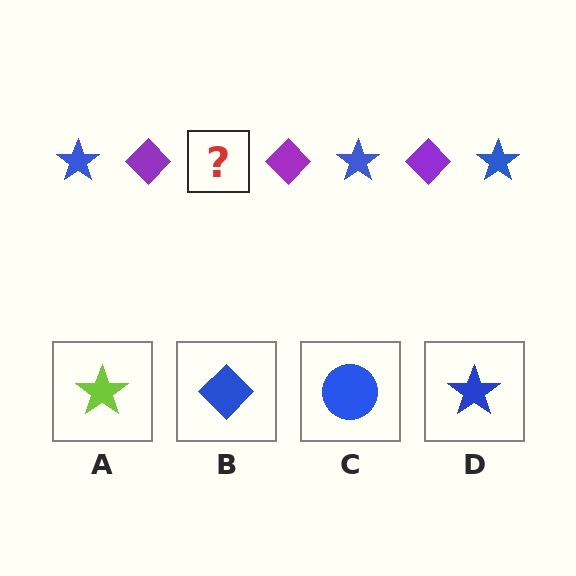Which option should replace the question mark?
Option D.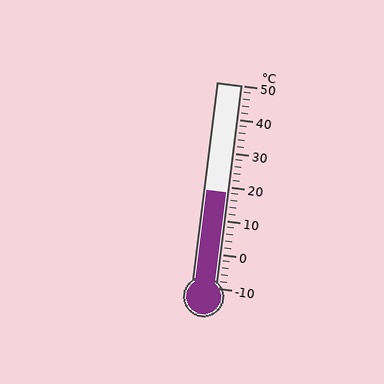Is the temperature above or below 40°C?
The temperature is below 40°C.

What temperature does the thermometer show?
The thermometer shows approximately 18°C.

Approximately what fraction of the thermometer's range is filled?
The thermometer is filled to approximately 45% of its range.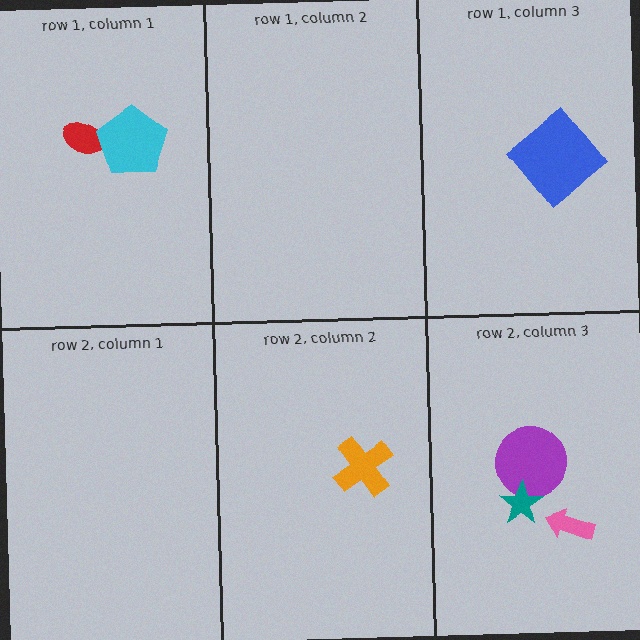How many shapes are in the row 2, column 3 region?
3.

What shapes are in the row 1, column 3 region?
The blue diamond.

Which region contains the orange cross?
The row 2, column 2 region.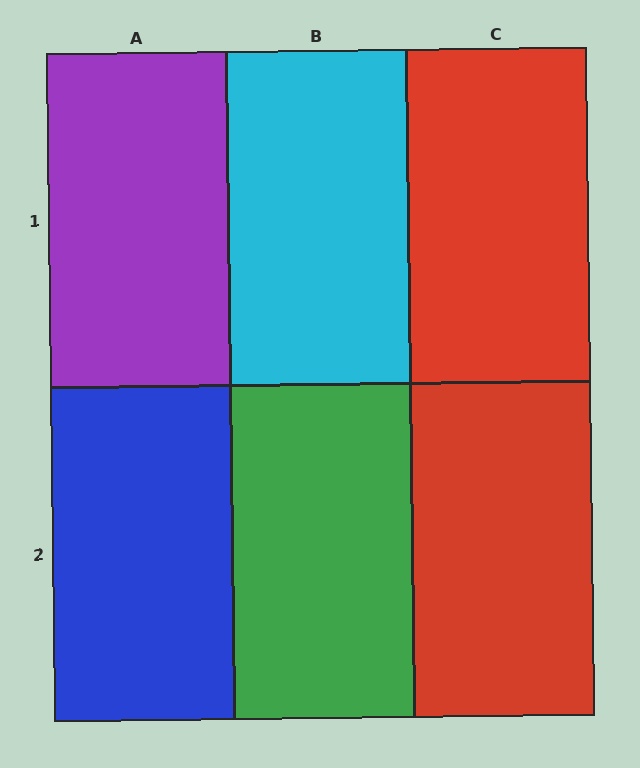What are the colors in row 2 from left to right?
Blue, green, red.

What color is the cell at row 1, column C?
Red.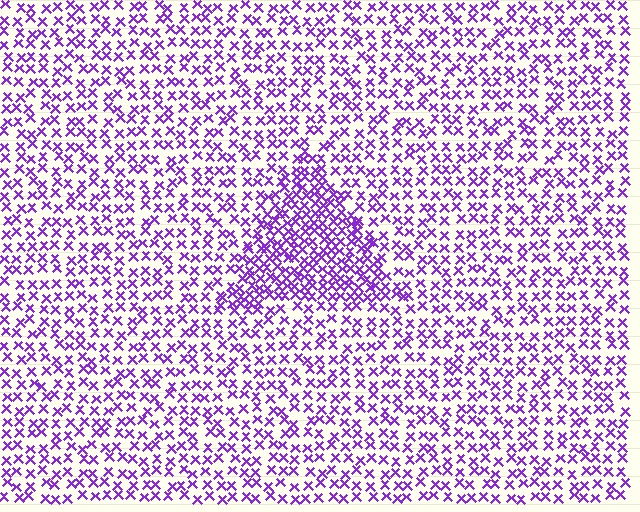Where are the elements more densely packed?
The elements are more densely packed inside the triangle boundary.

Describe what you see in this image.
The image contains small purple elements arranged at two different densities. A triangle-shaped region is visible where the elements are more densely packed than the surrounding area.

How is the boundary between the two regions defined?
The boundary is defined by a change in element density (approximately 1.9x ratio). All elements are the same color, size, and shape.